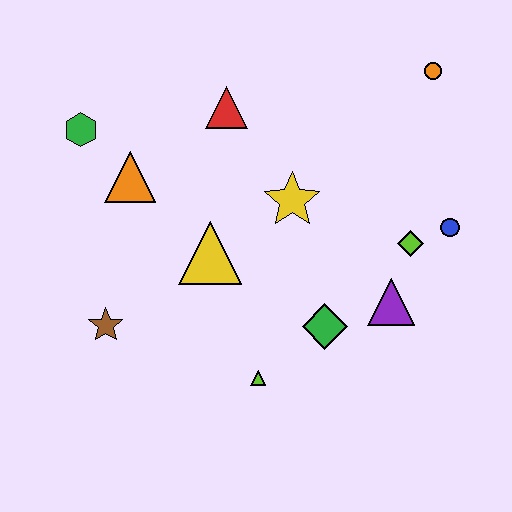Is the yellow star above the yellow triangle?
Yes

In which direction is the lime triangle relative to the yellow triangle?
The lime triangle is below the yellow triangle.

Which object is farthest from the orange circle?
The brown star is farthest from the orange circle.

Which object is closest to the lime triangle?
The green diamond is closest to the lime triangle.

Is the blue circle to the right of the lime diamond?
Yes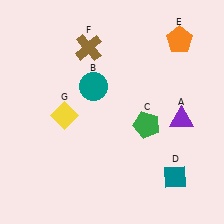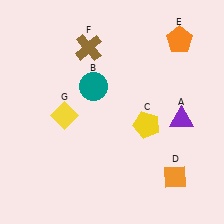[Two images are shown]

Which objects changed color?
C changed from green to yellow. D changed from teal to orange.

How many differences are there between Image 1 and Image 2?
There are 2 differences between the two images.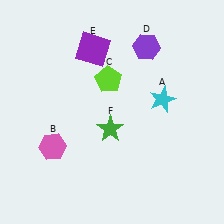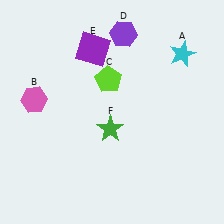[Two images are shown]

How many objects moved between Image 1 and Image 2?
3 objects moved between the two images.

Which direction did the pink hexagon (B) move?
The pink hexagon (B) moved up.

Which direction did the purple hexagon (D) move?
The purple hexagon (D) moved left.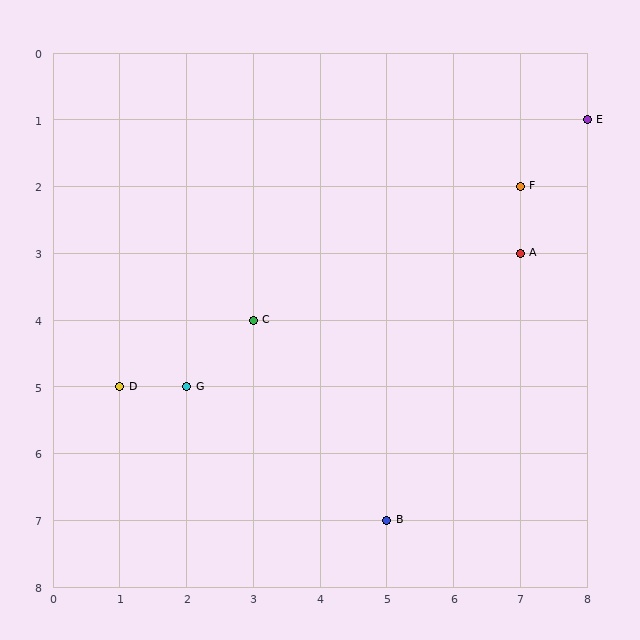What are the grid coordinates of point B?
Point B is at grid coordinates (5, 7).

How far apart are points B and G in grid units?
Points B and G are 3 columns and 2 rows apart (about 3.6 grid units diagonally).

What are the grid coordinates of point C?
Point C is at grid coordinates (3, 4).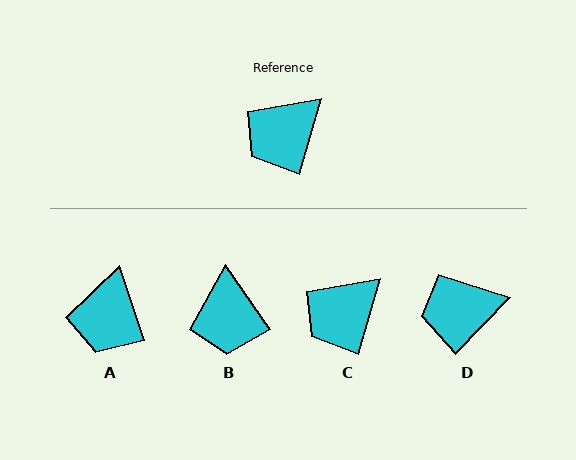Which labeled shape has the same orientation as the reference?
C.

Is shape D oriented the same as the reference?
No, it is off by about 28 degrees.